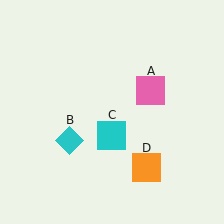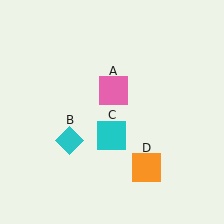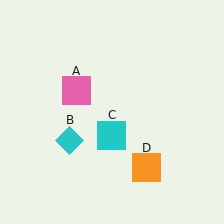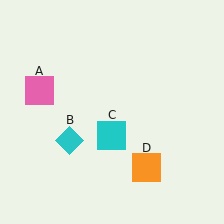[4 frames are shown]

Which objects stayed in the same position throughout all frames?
Cyan diamond (object B) and cyan square (object C) and orange square (object D) remained stationary.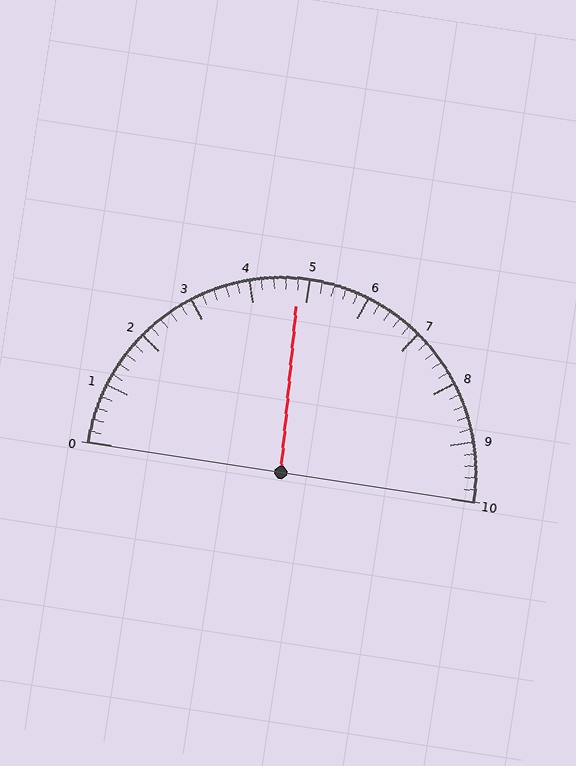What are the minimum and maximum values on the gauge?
The gauge ranges from 0 to 10.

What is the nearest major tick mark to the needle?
The nearest major tick mark is 5.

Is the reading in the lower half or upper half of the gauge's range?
The reading is in the lower half of the range (0 to 10).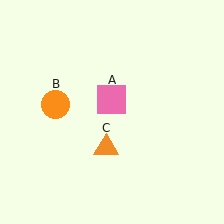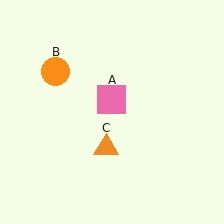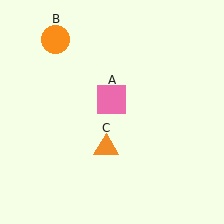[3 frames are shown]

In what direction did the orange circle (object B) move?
The orange circle (object B) moved up.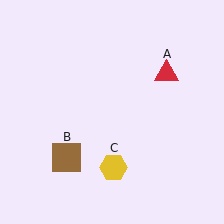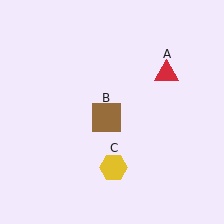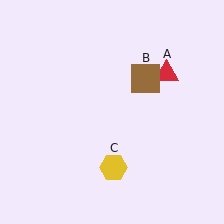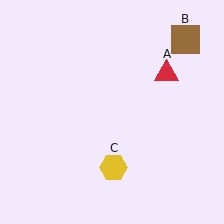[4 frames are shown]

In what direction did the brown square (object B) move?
The brown square (object B) moved up and to the right.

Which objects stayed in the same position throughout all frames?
Red triangle (object A) and yellow hexagon (object C) remained stationary.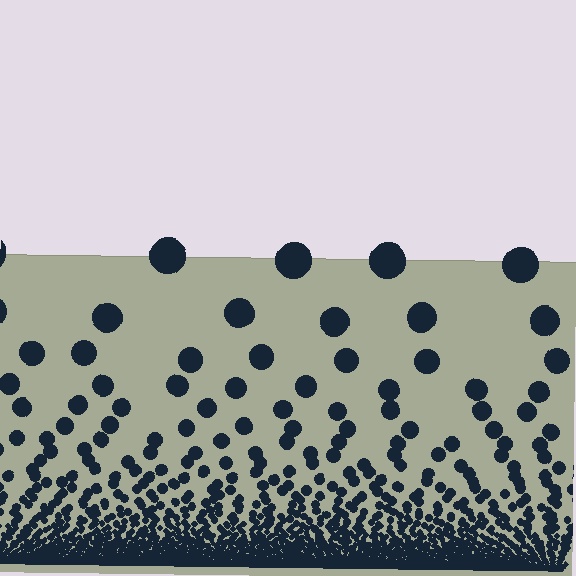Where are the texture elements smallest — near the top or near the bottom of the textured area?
Near the bottom.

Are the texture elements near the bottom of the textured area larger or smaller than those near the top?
Smaller. The gradient is inverted — elements near the bottom are smaller and denser.